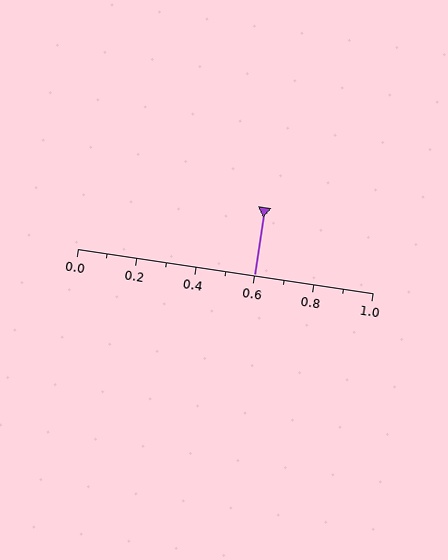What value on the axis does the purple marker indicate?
The marker indicates approximately 0.6.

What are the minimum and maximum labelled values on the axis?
The axis runs from 0.0 to 1.0.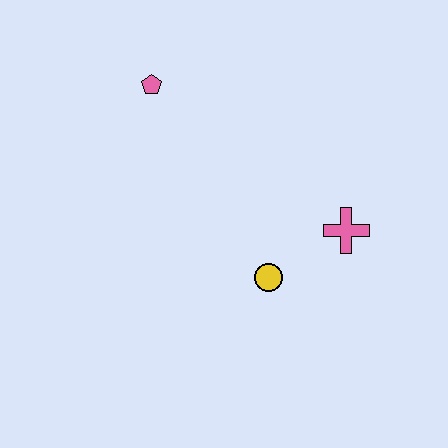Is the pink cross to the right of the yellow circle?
Yes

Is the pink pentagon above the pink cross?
Yes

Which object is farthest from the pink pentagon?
The pink cross is farthest from the pink pentagon.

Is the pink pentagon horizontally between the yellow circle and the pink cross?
No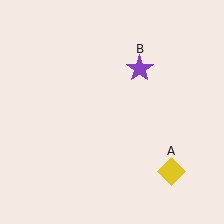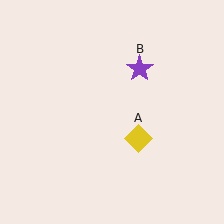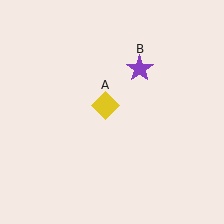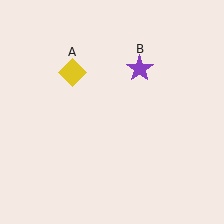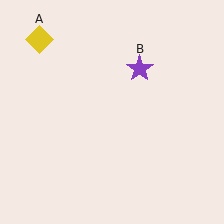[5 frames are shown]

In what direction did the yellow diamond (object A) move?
The yellow diamond (object A) moved up and to the left.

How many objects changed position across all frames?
1 object changed position: yellow diamond (object A).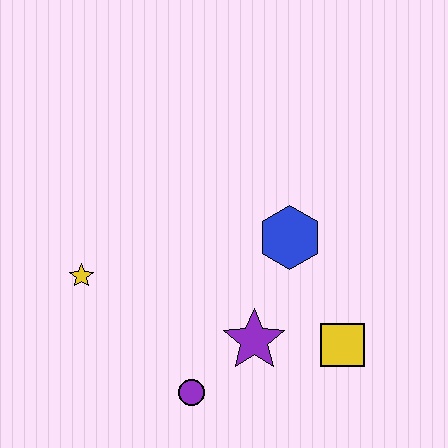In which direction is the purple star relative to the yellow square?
The purple star is to the left of the yellow square.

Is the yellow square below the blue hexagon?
Yes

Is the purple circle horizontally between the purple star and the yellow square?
No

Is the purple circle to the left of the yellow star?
No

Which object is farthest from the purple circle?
The blue hexagon is farthest from the purple circle.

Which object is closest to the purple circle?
The purple star is closest to the purple circle.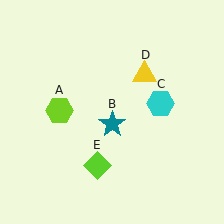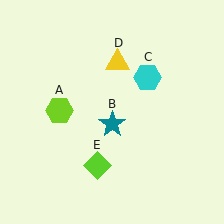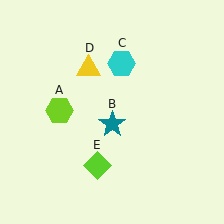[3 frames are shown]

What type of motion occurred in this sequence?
The cyan hexagon (object C), yellow triangle (object D) rotated counterclockwise around the center of the scene.